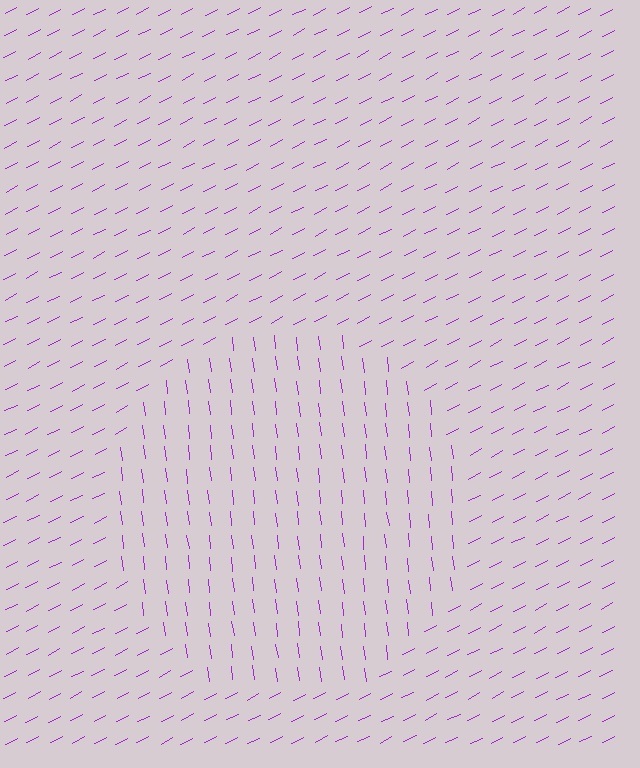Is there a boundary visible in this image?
Yes, there is a texture boundary formed by a change in line orientation.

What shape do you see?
I see a circle.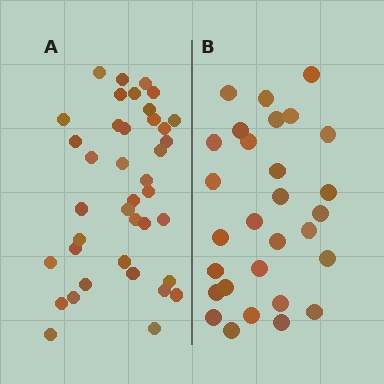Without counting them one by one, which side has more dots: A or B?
Region A (the left region) has more dots.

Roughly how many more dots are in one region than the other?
Region A has roughly 10 or so more dots than region B.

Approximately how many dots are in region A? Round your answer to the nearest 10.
About 40 dots. (The exact count is 39, which rounds to 40.)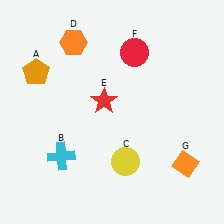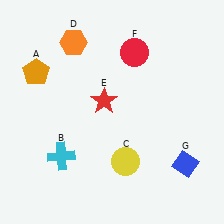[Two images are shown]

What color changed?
The diamond (G) changed from orange in Image 1 to blue in Image 2.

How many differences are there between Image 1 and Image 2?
There is 1 difference between the two images.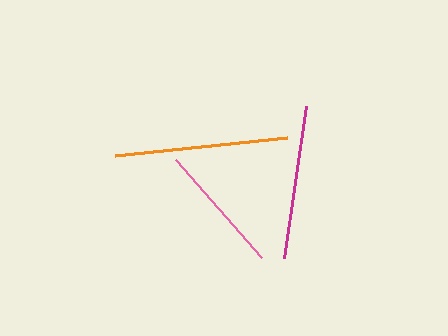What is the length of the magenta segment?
The magenta segment is approximately 153 pixels long.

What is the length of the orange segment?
The orange segment is approximately 172 pixels long.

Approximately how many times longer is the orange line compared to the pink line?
The orange line is approximately 1.3 times the length of the pink line.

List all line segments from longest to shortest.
From longest to shortest: orange, magenta, pink.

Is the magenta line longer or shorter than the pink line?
The magenta line is longer than the pink line.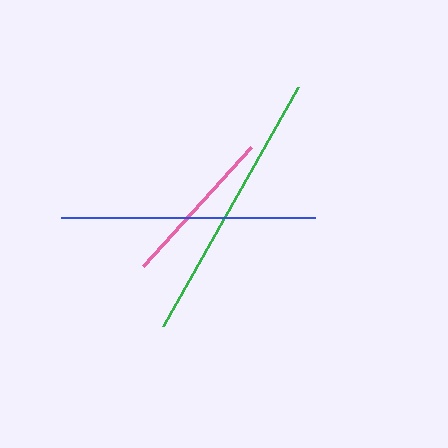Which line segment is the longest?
The green line is the longest at approximately 275 pixels.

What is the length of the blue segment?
The blue segment is approximately 254 pixels long.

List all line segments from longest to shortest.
From longest to shortest: green, blue, pink.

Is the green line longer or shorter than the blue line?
The green line is longer than the blue line.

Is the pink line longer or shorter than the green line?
The green line is longer than the pink line.